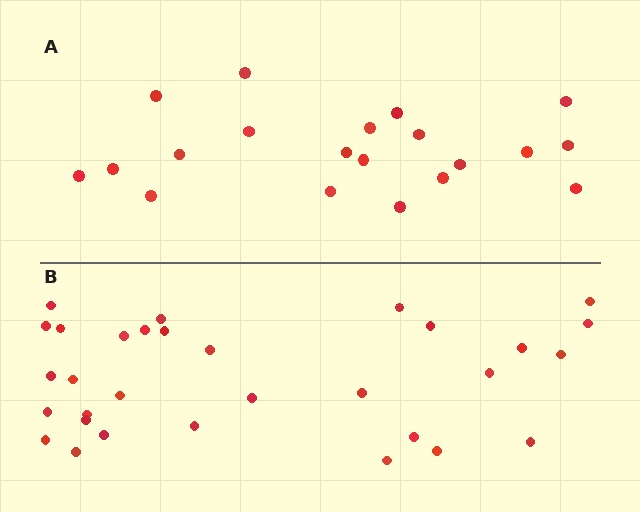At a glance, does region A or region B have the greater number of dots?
Region B (the bottom region) has more dots.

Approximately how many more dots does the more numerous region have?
Region B has roughly 12 or so more dots than region A.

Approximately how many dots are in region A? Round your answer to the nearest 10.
About 20 dots.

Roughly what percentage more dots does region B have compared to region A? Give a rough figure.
About 55% more.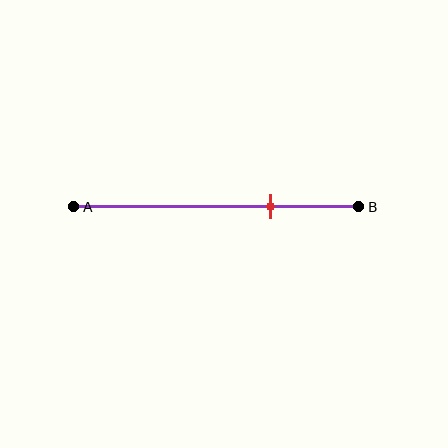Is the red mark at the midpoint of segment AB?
No, the mark is at about 70% from A, not at the 50% midpoint.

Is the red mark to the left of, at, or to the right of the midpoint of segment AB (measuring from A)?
The red mark is to the right of the midpoint of segment AB.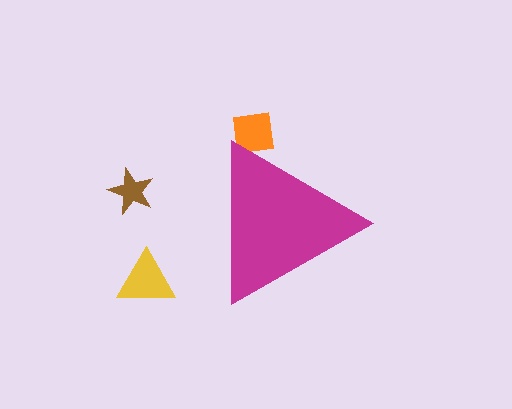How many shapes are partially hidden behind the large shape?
1 shape is partially hidden.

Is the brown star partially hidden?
No, the brown star is fully visible.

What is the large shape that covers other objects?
A magenta triangle.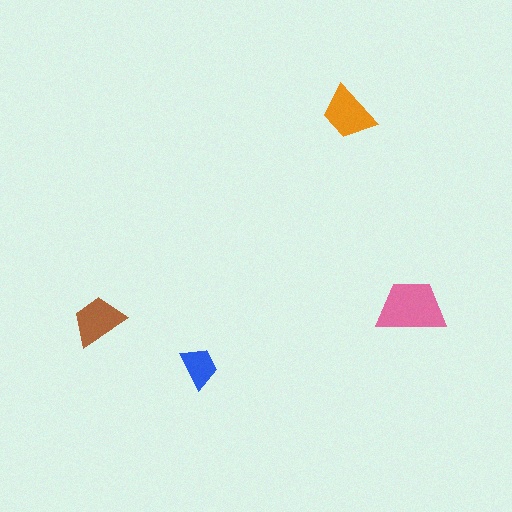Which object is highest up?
The orange trapezoid is topmost.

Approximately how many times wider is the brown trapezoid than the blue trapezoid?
About 1.5 times wider.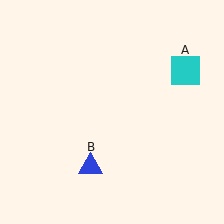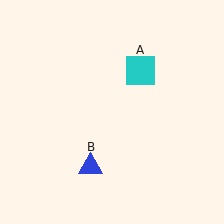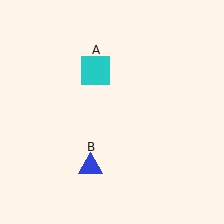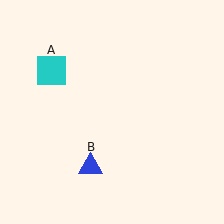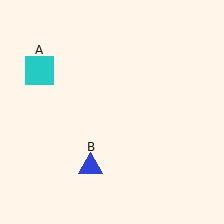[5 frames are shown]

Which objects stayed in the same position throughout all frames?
Blue triangle (object B) remained stationary.